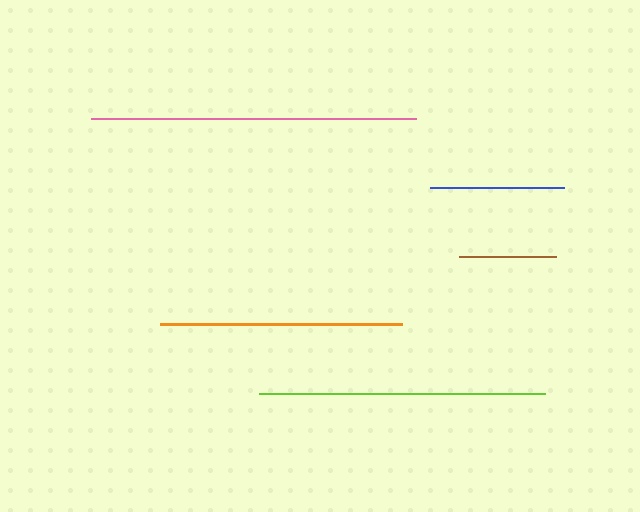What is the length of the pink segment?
The pink segment is approximately 325 pixels long.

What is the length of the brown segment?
The brown segment is approximately 97 pixels long.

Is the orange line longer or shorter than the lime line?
The lime line is longer than the orange line.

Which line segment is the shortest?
The brown line is the shortest at approximately 97 pixels.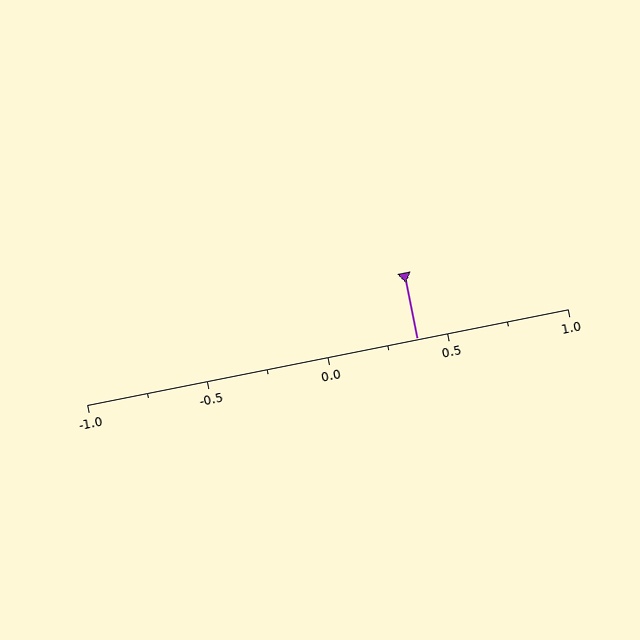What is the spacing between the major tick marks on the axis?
The major ticks are spaced 0.5 apart.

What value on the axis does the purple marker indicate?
The marker indicates approximately 0.38.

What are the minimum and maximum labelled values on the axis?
The axis runs from -1.0 to 1.0.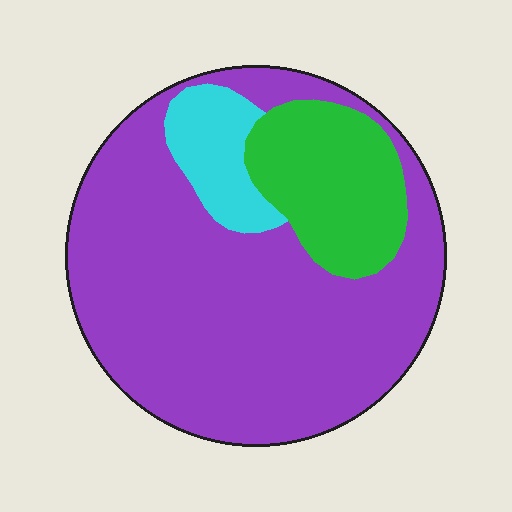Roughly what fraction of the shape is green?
Green takes up about one fifth (1/5) of the shape.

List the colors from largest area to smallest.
From largest to smallest: purple, green, cyan.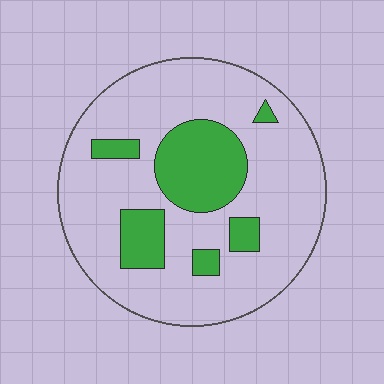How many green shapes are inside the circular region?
6.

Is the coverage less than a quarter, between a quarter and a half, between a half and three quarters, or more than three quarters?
Less than a quarter.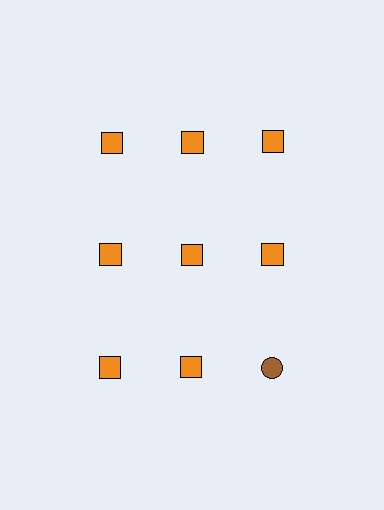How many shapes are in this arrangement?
There are 9 shapes arranged in a grid pattern.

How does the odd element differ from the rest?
It differs in both color (brown instead of orange) and shape (circle instead of square).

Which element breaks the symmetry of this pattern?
The brown circle in the third row, center column breaks the symmetry. All other shapes are orange squares.